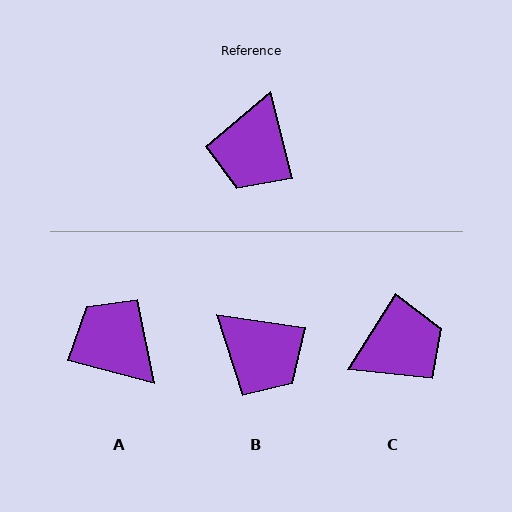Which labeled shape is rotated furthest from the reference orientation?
C, about 133 degrees away.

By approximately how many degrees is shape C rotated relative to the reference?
Approximately 133 degrees counter-clockwise.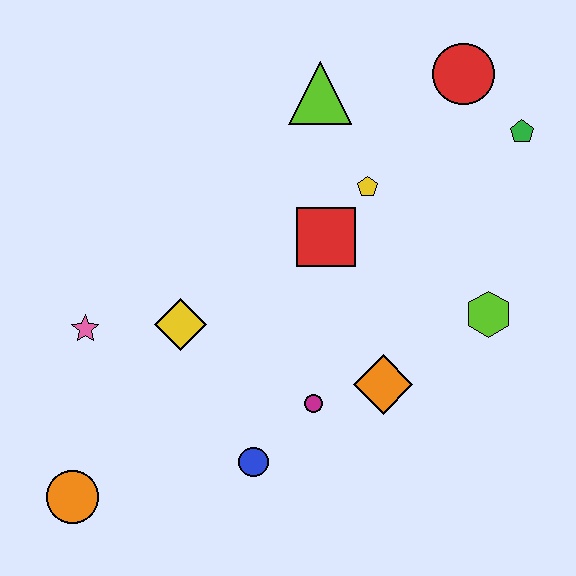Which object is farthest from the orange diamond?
The orange circle is farthest from the orange diamond.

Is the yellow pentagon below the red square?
No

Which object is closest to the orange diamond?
The magenta circle is closest to the orange diamond.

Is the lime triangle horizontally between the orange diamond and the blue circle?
Yes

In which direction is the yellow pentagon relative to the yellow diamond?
The yellow pentagon is to the right of the yellow diamond.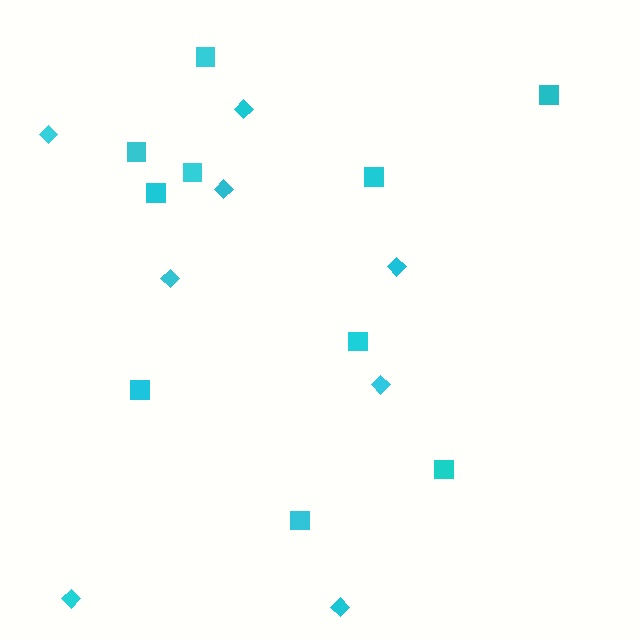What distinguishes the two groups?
There are 2 groups: one group of squares (10) and one group of diamonds (8).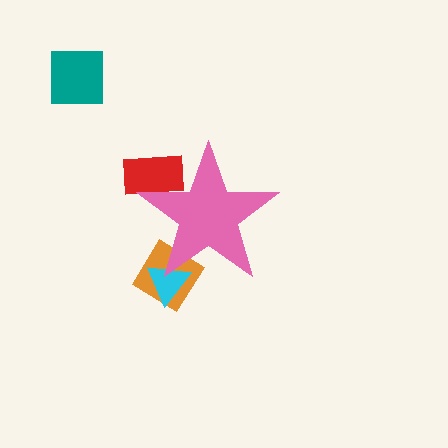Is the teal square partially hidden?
No, the teal square is fully visible.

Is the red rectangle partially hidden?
Yes, the red rectangle is partially hidden behind the pink star.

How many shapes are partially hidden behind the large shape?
3 shapes are partially hidden.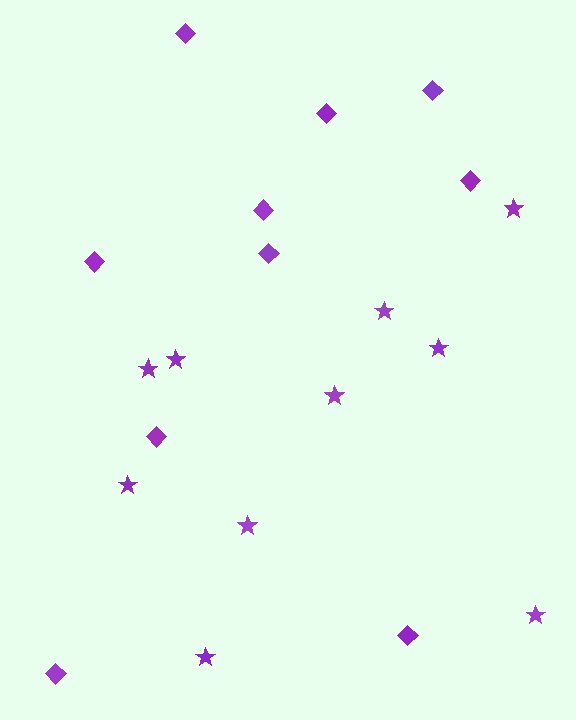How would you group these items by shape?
There are 2 groups: one group of diamonds (10) and one group of stars (10).